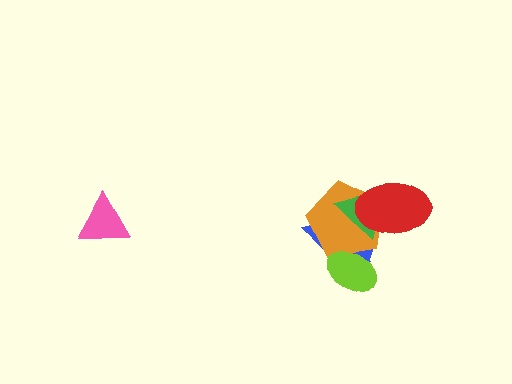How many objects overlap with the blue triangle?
4 objects overlap with the blue triangle.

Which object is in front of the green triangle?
The red ellipse is in front of the green triangle.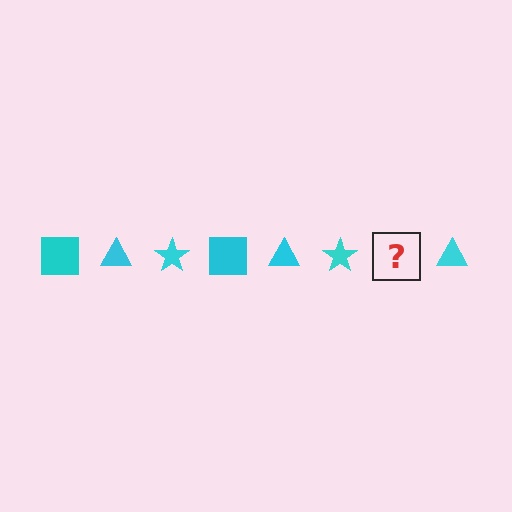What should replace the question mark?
The question mark should be replaced with a cyan square.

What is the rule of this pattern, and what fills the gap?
The rule is that the pattern cycles through square, triangle, star shapes in cyan. The gap should be filled with a cyan square.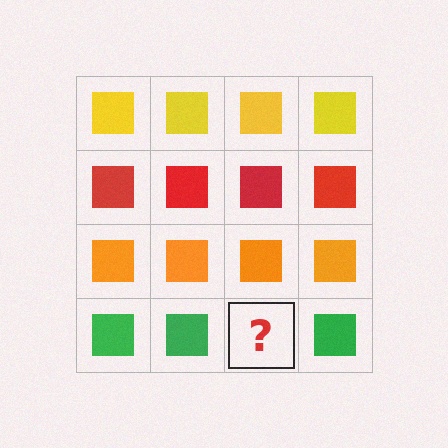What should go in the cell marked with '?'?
The missing cell should contain a green square.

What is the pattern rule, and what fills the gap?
The rule is that each row has a consistent color. The gap should be filled with a green square.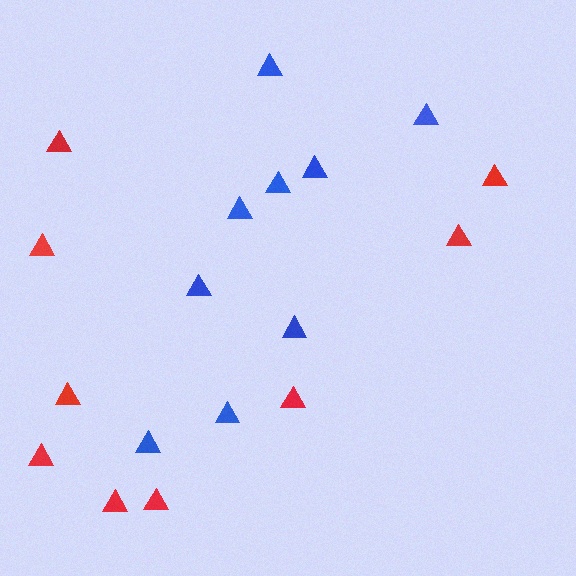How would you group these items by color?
There are 2 groups: one group of blue triangles (9) and one group of red triangles (9).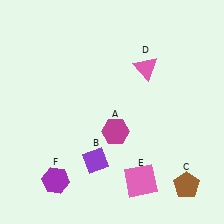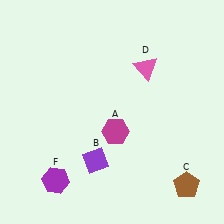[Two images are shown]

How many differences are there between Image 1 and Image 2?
There is 1 difference between the two images.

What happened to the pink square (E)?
The pink square (E) was removed in Image 2. It was in the bottom-right area of Image 1.